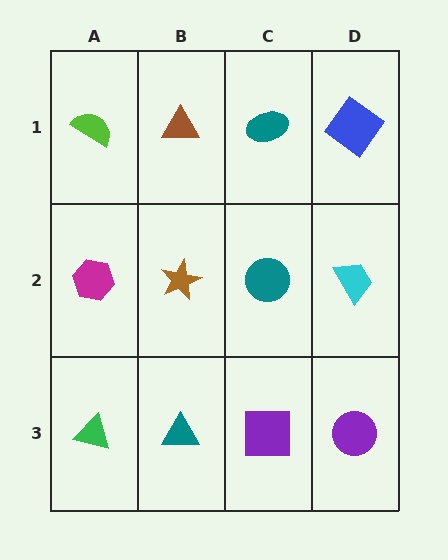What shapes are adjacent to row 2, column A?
A lime semicircle (row 1, column A), a green triangle (row 3, column A), a brown star (row 2, column B).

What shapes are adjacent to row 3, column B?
A brown star (row 2, column B), a green triangle (row 3, column A), a purple square (row 3, column C).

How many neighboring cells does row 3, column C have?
3.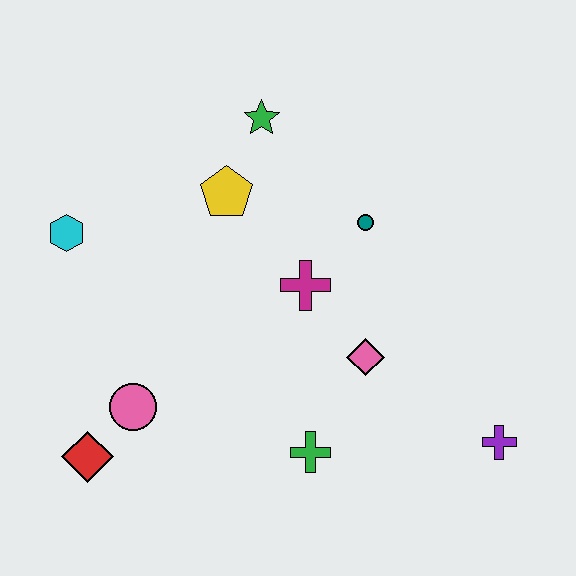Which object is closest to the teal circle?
The magenta cross is closest to the teal circle.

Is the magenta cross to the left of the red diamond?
No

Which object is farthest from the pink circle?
The purple cross is farthest from the pink circle.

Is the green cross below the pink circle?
Yes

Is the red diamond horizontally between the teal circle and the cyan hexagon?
Yes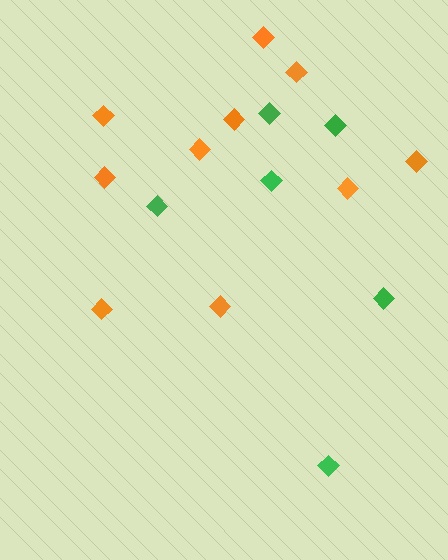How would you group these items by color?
There are 2 groups: one group of green diamonds (6) and one group of orange diamonds (10).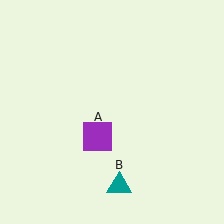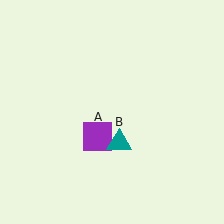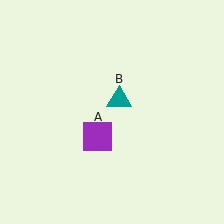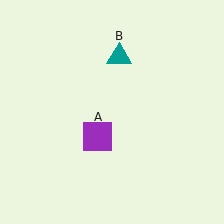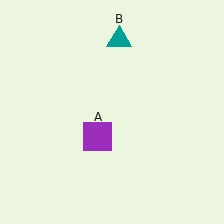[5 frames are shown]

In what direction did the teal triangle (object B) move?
The teal triangle (object B) moved up.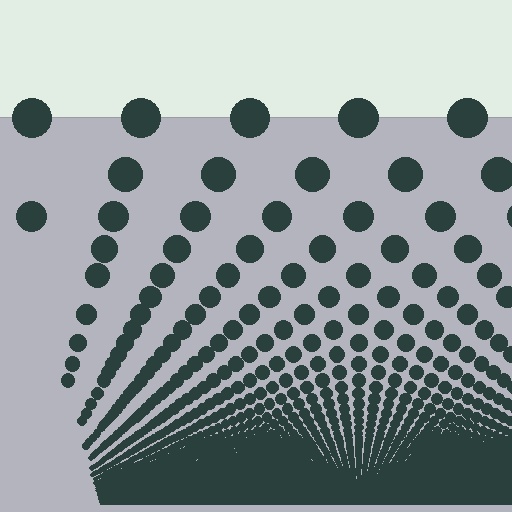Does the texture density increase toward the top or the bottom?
Density increases toward the bottom.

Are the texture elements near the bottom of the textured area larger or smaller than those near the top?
Smaller. The gradient is inverted — elements near the bottom are smaller and denser.